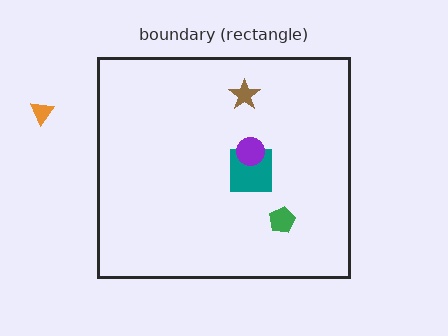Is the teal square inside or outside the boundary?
Inside.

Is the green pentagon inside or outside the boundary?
Inside.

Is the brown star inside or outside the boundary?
Inside.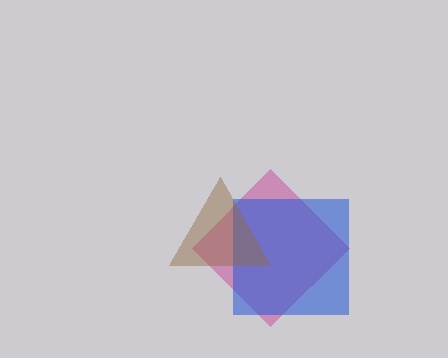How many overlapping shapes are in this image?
There are 3 overlapping shapes in the image.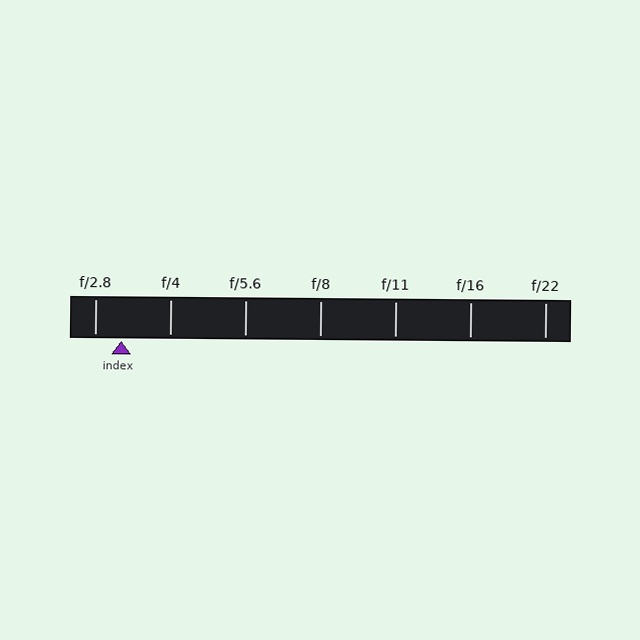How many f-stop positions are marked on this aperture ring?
There are 7 f-stop positions marked.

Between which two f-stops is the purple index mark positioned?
The index mark is between f/2.8 and f/4.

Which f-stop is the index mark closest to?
The index mark is closest to f/2.8.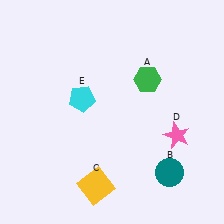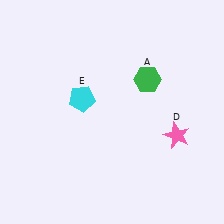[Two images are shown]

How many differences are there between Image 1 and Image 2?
There are 2 differences between the two images.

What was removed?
The teal circle (B), the yellow square (C) were removed in Image 2.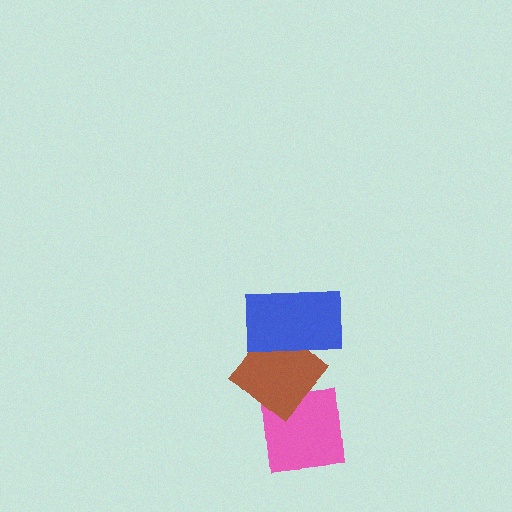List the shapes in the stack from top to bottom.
From top to bottom: the blue rectangle, the brown diamond, the pink square.